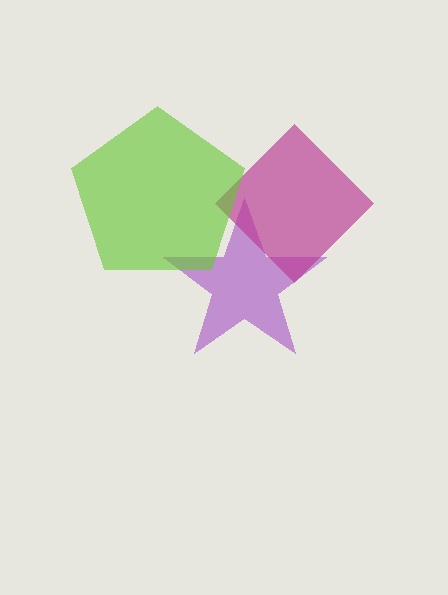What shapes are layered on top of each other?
The layered shapes are: a purple star, a magenta diamond, a lime pentagon.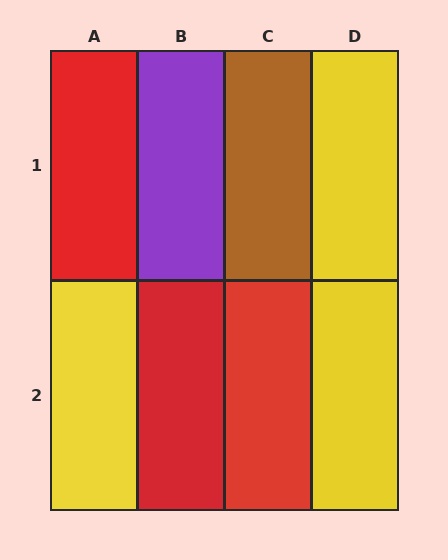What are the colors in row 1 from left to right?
Red, purple, brown, yellow.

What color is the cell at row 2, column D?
Yellow.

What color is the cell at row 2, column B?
Red.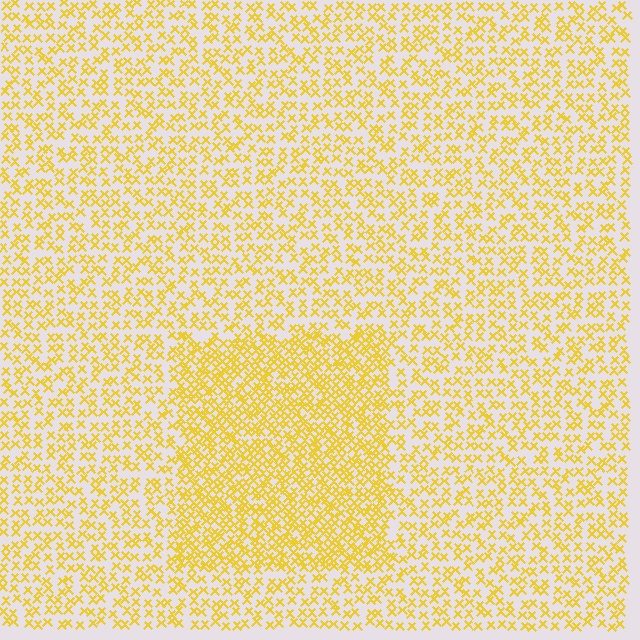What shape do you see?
I see a rectangle.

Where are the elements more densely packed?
The elements are more densely packed inside the rectangle boundary.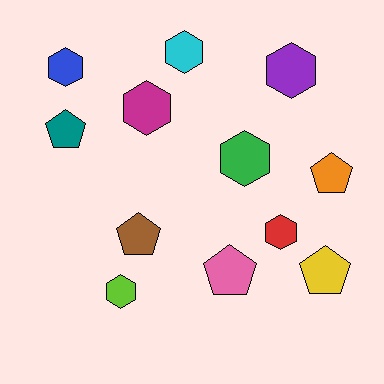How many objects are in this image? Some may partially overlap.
There are 12 objects.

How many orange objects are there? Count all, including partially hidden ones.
There is 1 orange object.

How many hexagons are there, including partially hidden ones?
There are 7 hexagons.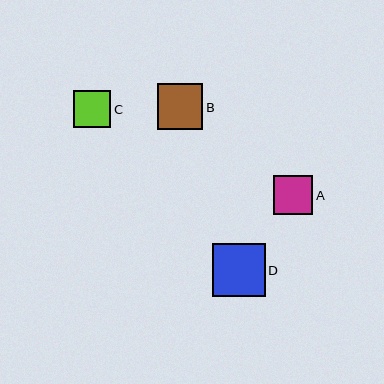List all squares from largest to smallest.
From largest to smallest: D, B, A, C.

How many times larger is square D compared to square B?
Square D is approximately 1.2 times the size of square B.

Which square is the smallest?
Square C is the smallest with a size of approximately 38 pixels.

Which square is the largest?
Square D is the largest with a size of approximately 53 pixels.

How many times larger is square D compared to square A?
Square D is approximately 1.4 times the size of square A.